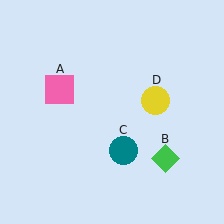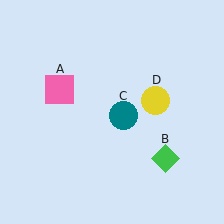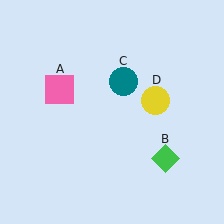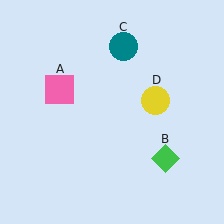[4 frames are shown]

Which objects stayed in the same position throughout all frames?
Pink square (object A) and green diamond (object B) and yellow circle (object D) remained stationary.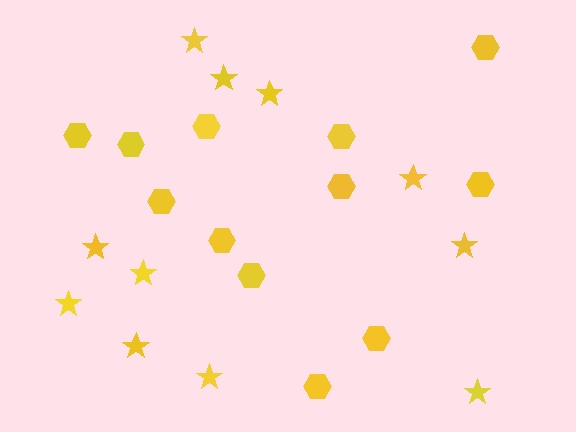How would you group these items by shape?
There are 2 groups: one group of hexagons (12) and one group of stars (11).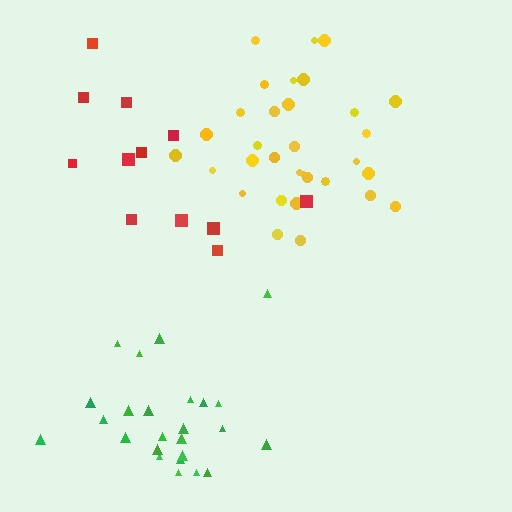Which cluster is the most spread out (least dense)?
Red.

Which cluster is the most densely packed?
Yellow.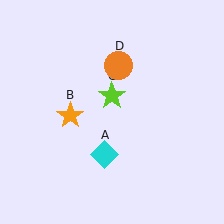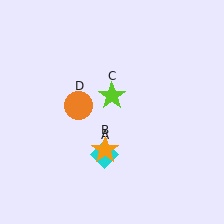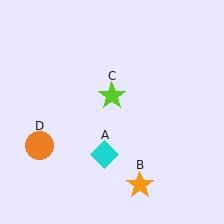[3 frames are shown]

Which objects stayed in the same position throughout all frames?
Cyan diamond (object A) and lime star (object C) remained stationary.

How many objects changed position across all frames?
2 objects changed position: orange star (object B), orange circle (object D).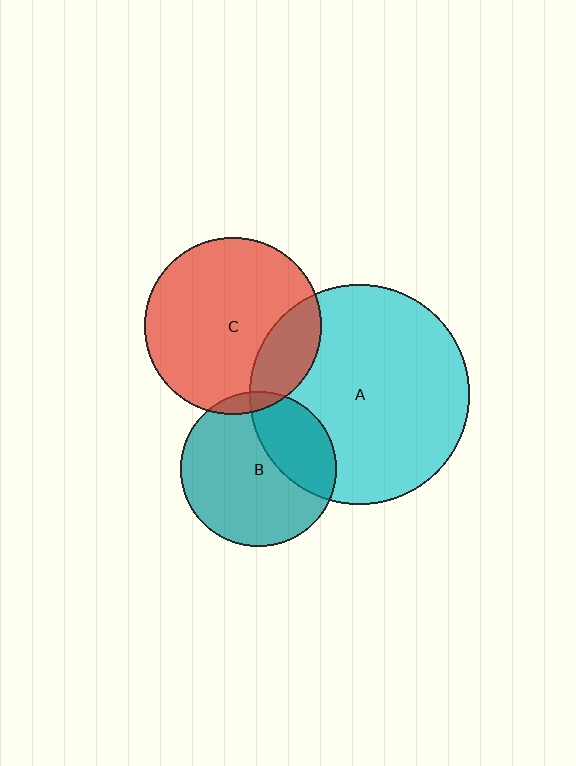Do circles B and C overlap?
Yes.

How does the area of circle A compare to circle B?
Approximately 2.0 times.